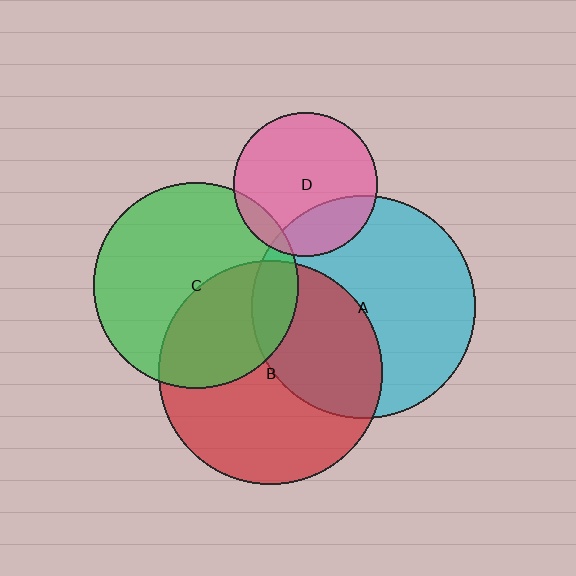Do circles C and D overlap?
Yes.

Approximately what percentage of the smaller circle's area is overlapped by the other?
Approximately 10%.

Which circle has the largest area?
Circle B (red).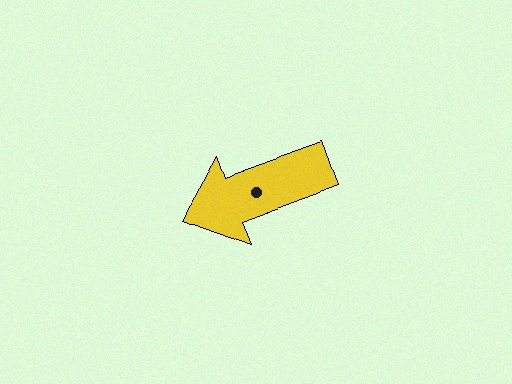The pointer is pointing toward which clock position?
Roughly 8 o'clock.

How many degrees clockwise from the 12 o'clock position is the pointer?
Approximately 250 degrees.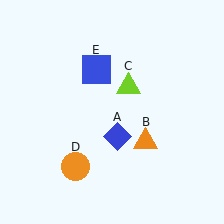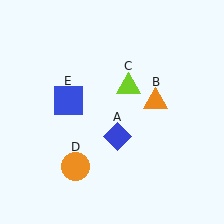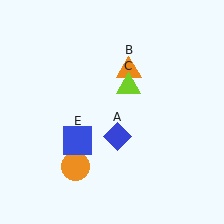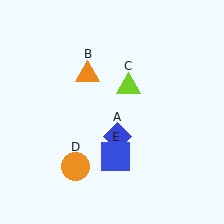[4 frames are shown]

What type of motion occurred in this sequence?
The orange triangle (object B), blue square (object E) rotated counterclockwise around the center of the scene.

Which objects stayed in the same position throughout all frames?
Blue diamond (object A) and lime triangle (object C) and orange circle (object D) remained stationary.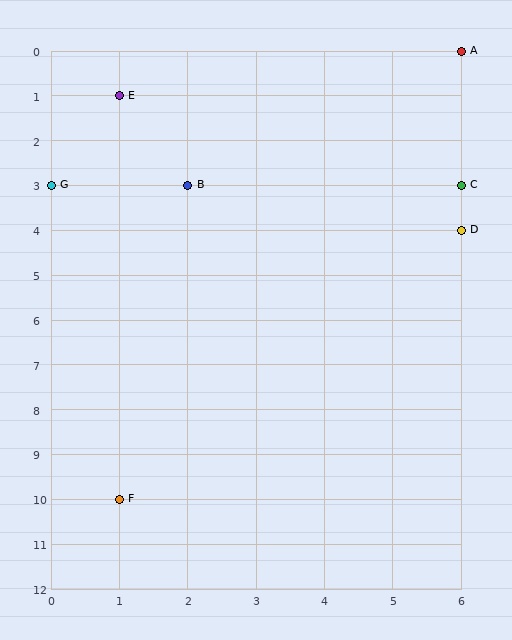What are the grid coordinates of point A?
Point A is at grid coordinates (6, 0).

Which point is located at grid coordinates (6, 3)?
Point C is at (6, 3).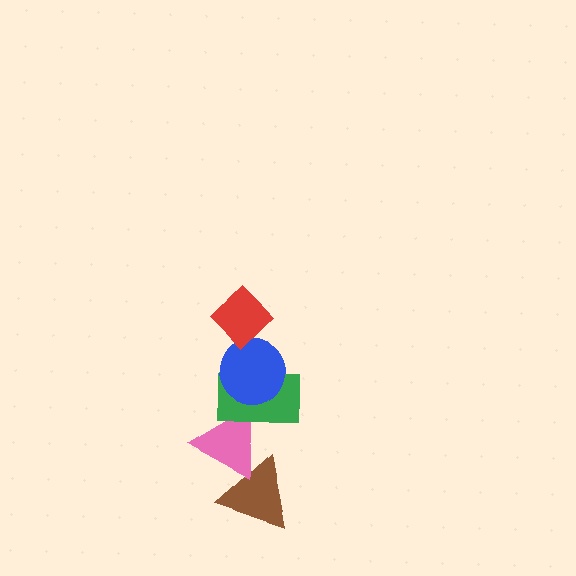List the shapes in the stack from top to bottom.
From top to bottom: the red diamond, the blue circle, the green rectangle, the pink triangle, the brown triangle.